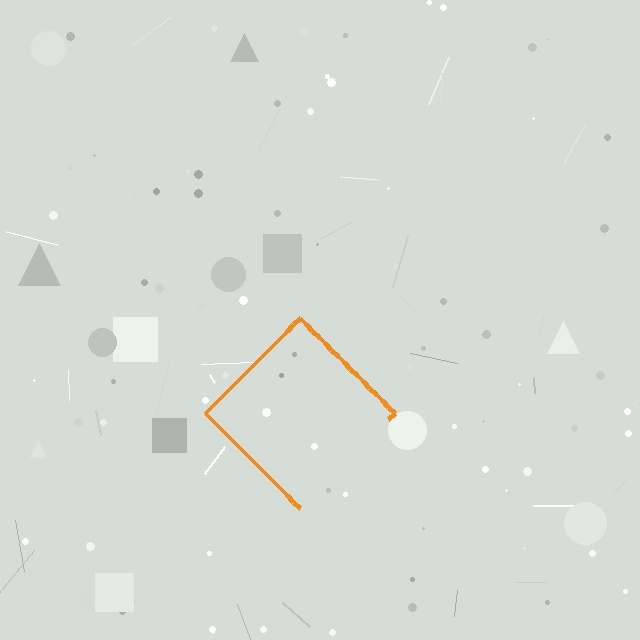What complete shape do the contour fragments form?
The contour fragments form a diamond.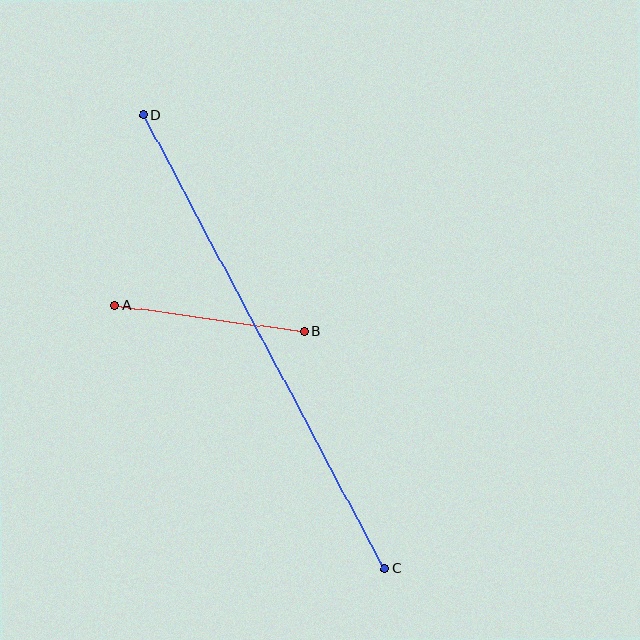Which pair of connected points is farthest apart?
Points C and D are farthest apart.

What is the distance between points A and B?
The distance is approximately 191 pixels.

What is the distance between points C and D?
The distance is approximately 514 pixels.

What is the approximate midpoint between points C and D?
The midpoint is at approximately (264, 342) pixels.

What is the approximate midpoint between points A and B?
The midpoint is at approximately (209, 318) pixels.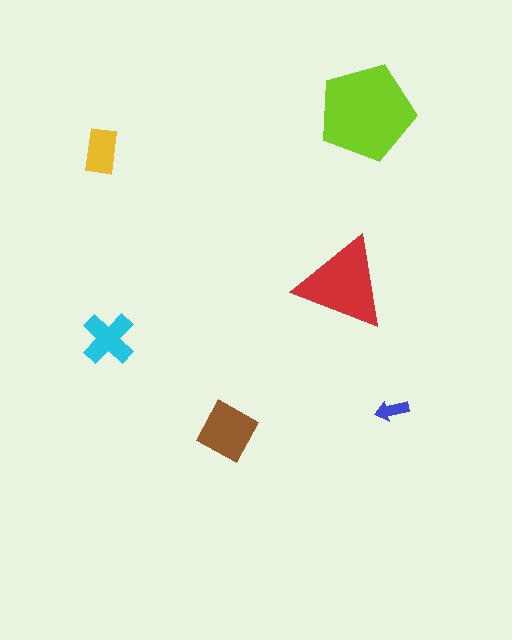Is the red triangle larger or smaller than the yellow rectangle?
Larger.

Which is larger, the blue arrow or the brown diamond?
The brown diamond.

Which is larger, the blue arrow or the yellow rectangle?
The yellow rectangle.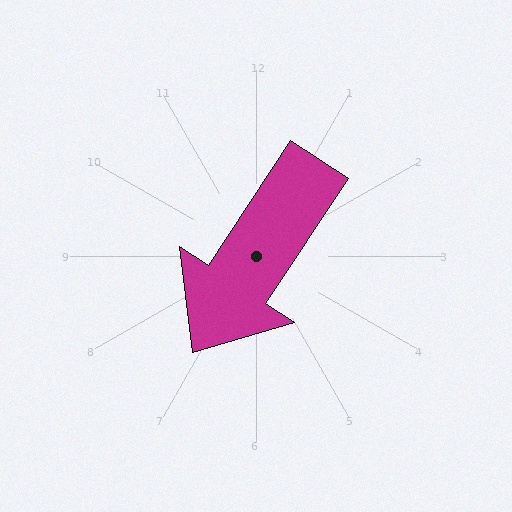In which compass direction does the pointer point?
Southwest.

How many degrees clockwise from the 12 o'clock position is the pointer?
Approximately 213 degrees.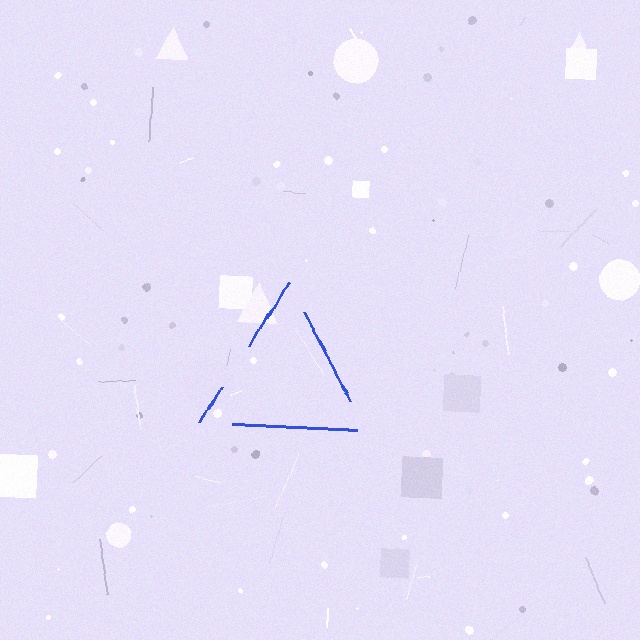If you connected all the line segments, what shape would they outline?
They would outline a triangle.